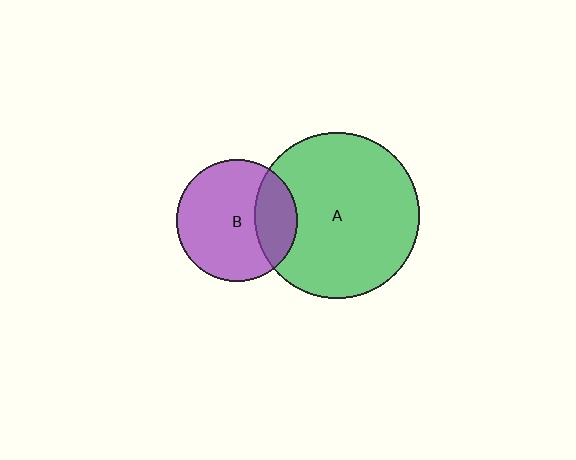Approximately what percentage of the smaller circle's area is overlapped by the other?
Approximately 25%.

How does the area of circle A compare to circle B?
Approximately 1.8 times.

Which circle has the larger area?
Circle A (green).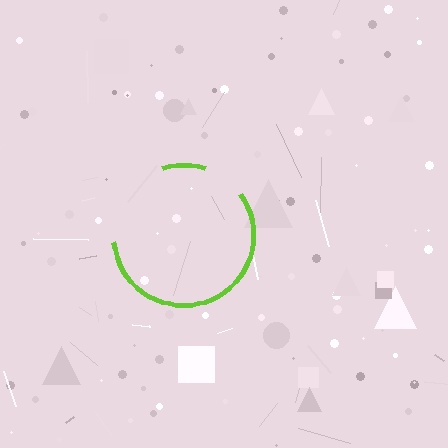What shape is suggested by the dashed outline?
The dashed outline suggests a circle.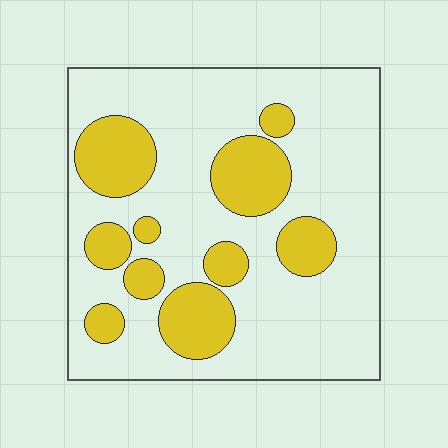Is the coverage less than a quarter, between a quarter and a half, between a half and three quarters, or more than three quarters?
Between a quarter and a half.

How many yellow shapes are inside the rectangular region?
10.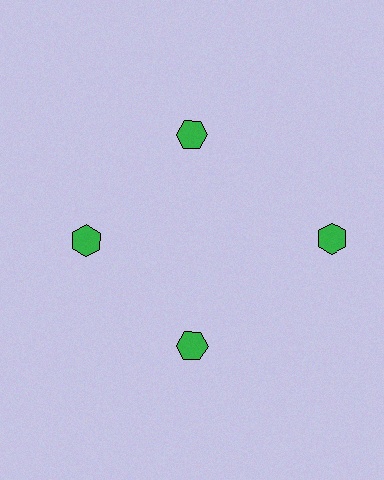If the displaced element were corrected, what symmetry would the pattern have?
It would have 4-fold rotational symmetry — the pattern would map onto itself every 90 degrees.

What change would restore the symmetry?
The symmetry would be restored by moving it inward, back onto the ring so that all 4 hexagons sit at equal angles and equal distance from the center.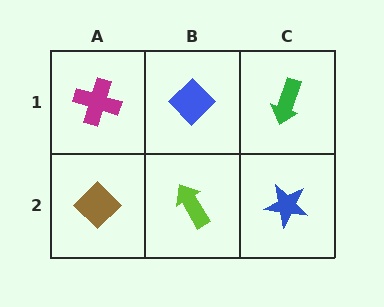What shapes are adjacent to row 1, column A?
A brown diamond (row 2, column A), a blue diamond (row 1, column B).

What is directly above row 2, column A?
A magenta cross.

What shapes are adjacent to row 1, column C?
A blue star (row 2, column C), a blue diamond (row 1, column B).